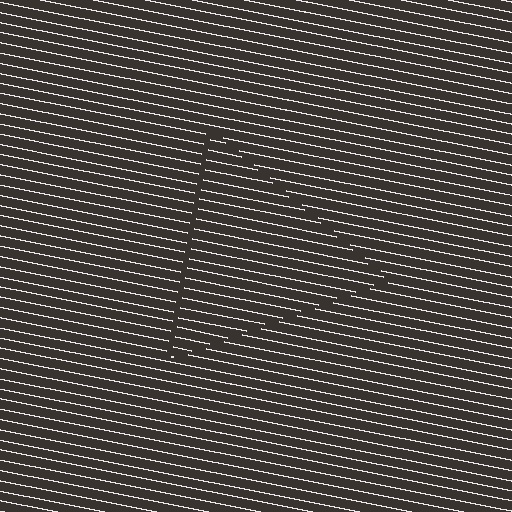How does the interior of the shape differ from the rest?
The interior of the shape contains the same grating, shifted by half a period — the contour is defined by the phase discontinuity where line-ends from the inner and outer gratings abut.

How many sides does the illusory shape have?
3 sides — the line-ends trace a triangle.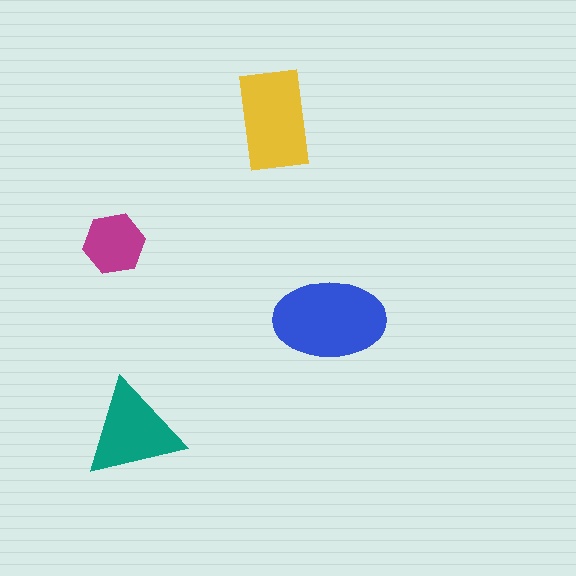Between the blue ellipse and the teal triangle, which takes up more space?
The blue ellipse.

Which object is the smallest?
The magenta hexagon.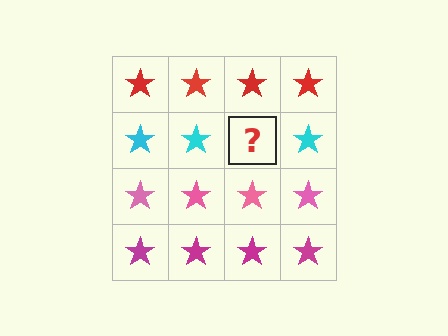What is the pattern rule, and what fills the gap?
The rule is that each row has a consistent color. The gap should be filled with a cyan star.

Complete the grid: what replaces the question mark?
The question mark should be replaced with a cyan star.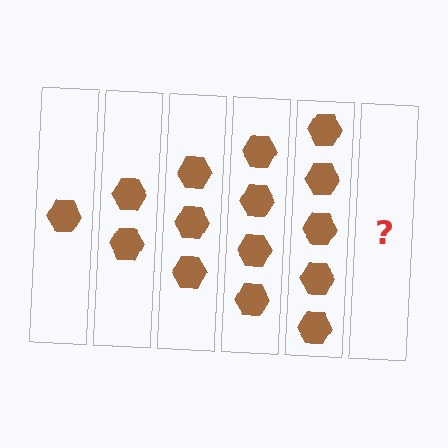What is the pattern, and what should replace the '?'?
The pattern is that each step adds one more hexagon. The '?' should be 6 hexagons.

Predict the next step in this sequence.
The next step is 6 hexagons.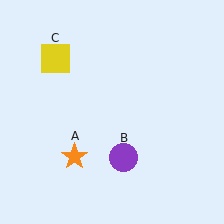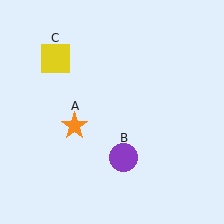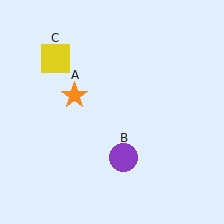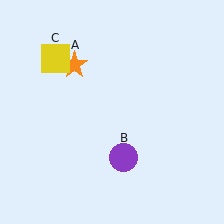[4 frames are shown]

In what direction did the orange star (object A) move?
The orange star (object A) moved up.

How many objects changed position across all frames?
1 object changed position: orange star (object A).